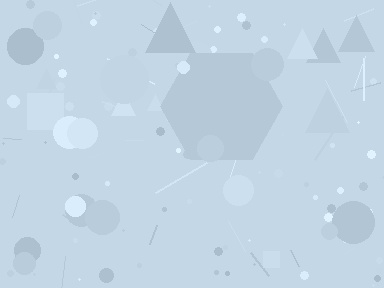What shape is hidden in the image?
A hexagon is hidden in the image.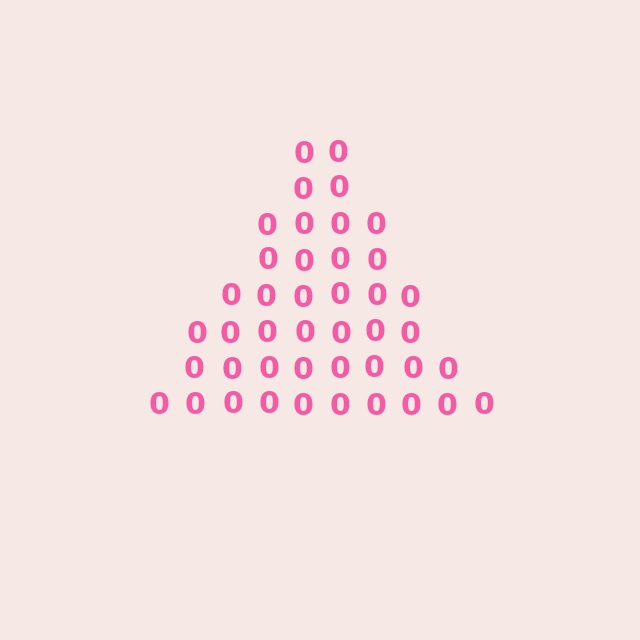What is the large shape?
The large shape is a triangle.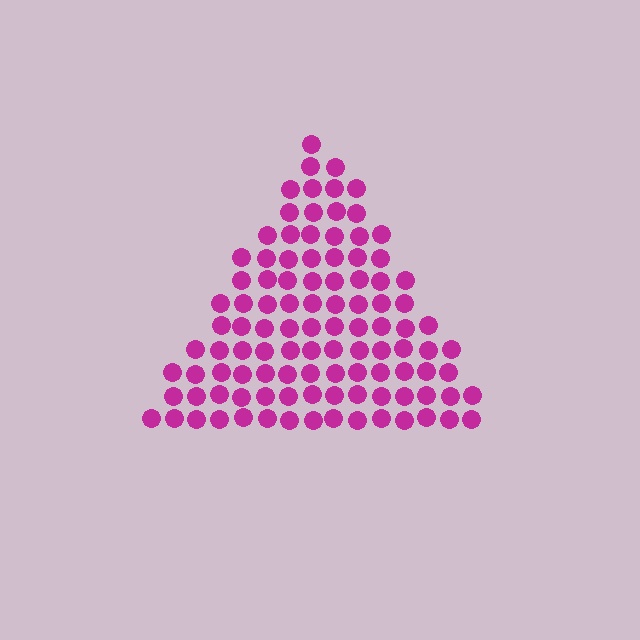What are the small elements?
The small elements are circles.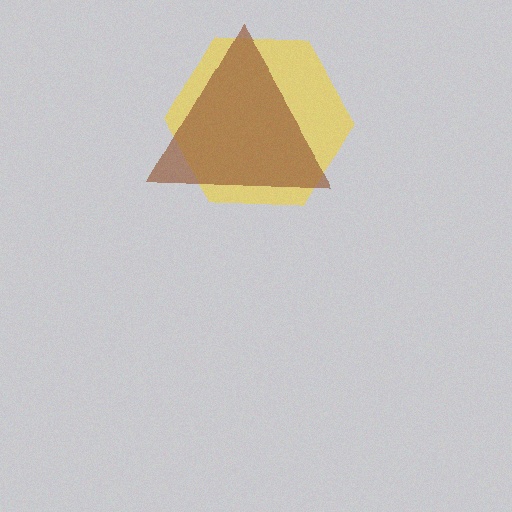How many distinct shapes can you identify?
There are 2 distinct shapes: a yellow hexagon, a brown triangle.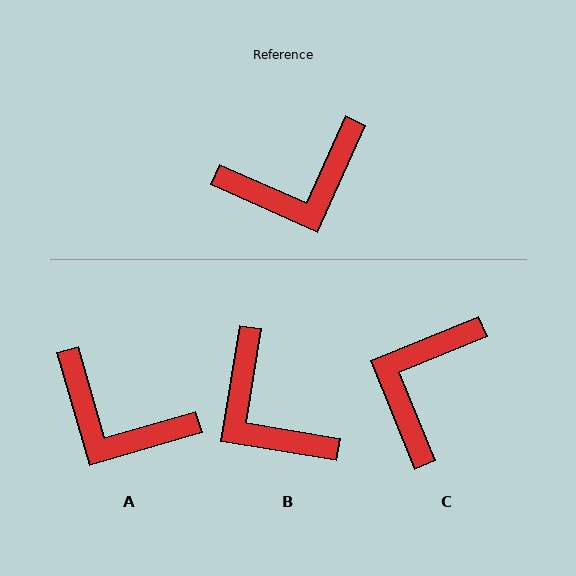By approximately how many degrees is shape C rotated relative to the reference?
Approximately 134 degrees clockwise.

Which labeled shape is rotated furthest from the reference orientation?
C, about 134 degrees away.